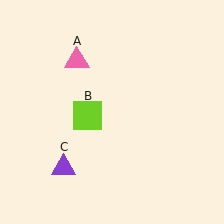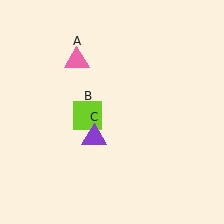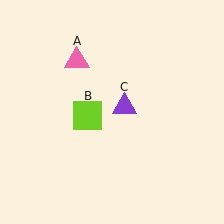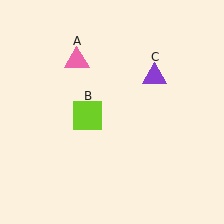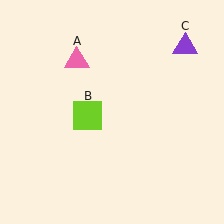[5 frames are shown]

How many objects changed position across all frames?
1 object changed position: purple triangle (object C).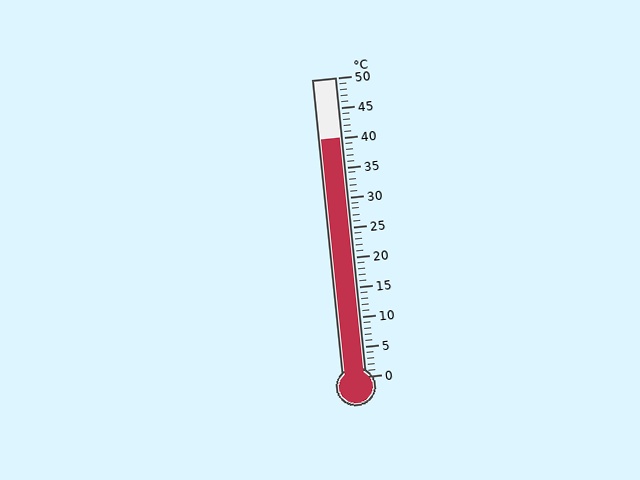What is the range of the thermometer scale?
The thermometer scale ranges from 0°C to 50°C.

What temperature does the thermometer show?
The thermometer shows approximately 40°C.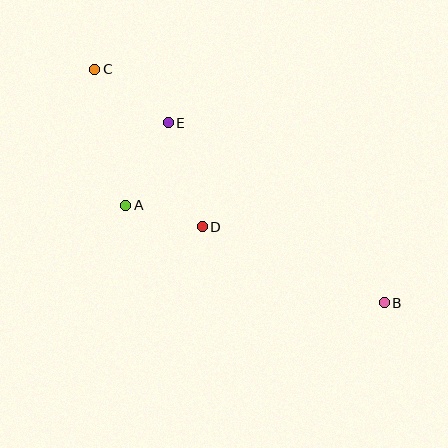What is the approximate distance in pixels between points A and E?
The distance between A and E is approximately 93 pixels.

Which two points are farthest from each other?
Points B and C are farthest from each other.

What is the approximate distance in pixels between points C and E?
The distance between C and E is approximately 91 pixels.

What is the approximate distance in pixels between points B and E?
The distance between B and E is approximately 281 pixels.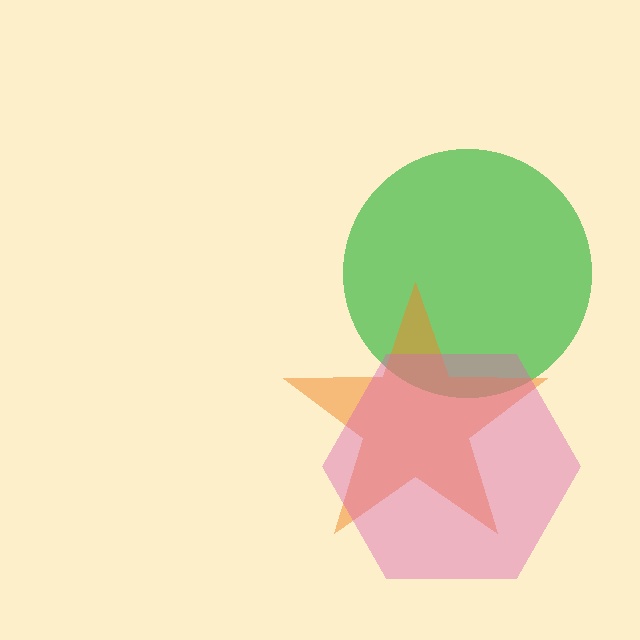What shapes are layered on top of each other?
The layered shapes are: a green circle, an orange star, a pink hexagon.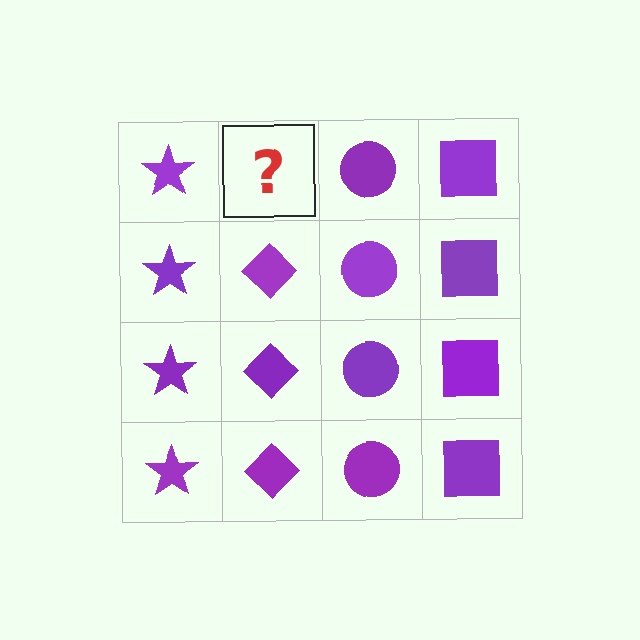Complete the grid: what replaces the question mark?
The question mark should be replaced with a purple diamond.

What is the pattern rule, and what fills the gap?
The rule is that each column has a consistent shape. The gap should be filled with a purple diamond.